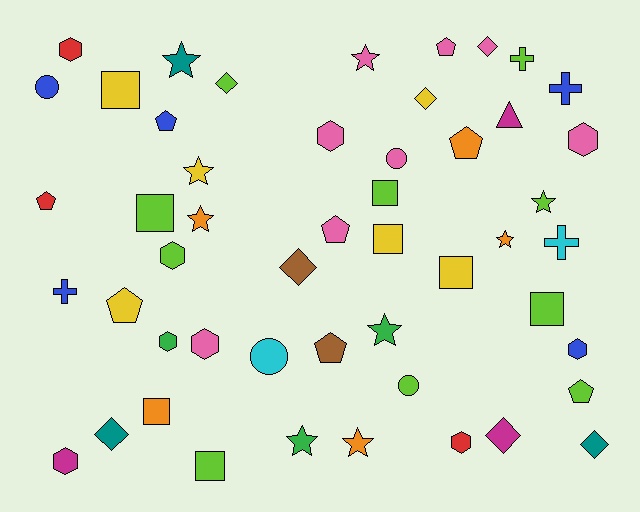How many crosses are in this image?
There are 4 crosses.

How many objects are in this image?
There are 50 objects.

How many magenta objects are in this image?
There are 3 magenta objects.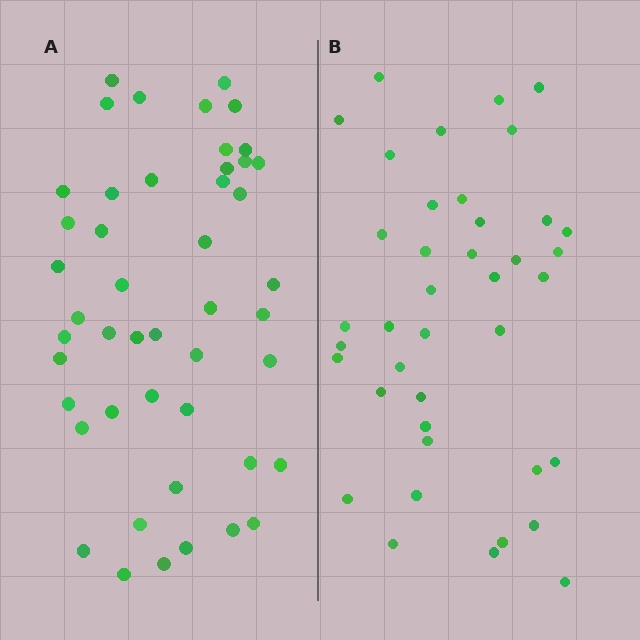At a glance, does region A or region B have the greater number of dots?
Region A (the left region) has more dots.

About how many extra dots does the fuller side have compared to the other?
Region A has roughly 8 or so more dots than region B.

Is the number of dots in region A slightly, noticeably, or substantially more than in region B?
Region A has only slightly more — the two regions are fairly close. The ratio is roughly 1.2 to 1.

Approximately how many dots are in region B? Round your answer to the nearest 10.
About 40 dots.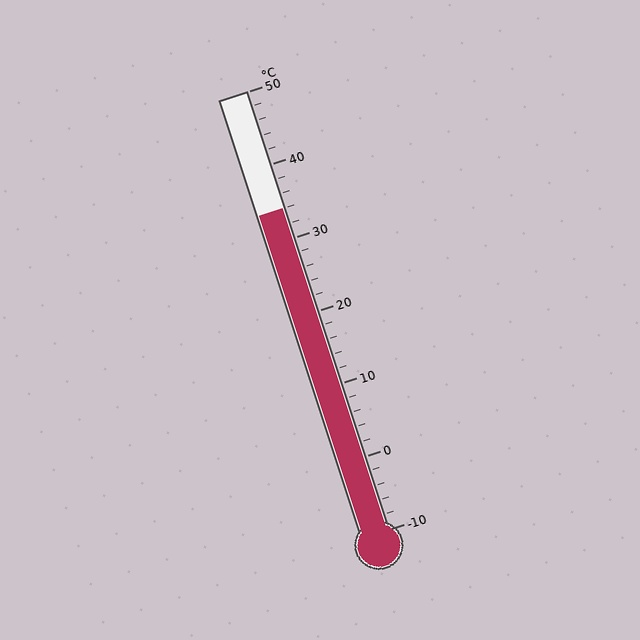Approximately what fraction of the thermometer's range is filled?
The thermometer is filled to approximately 75% of its range.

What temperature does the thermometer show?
The thermometer shows approximately 34°C.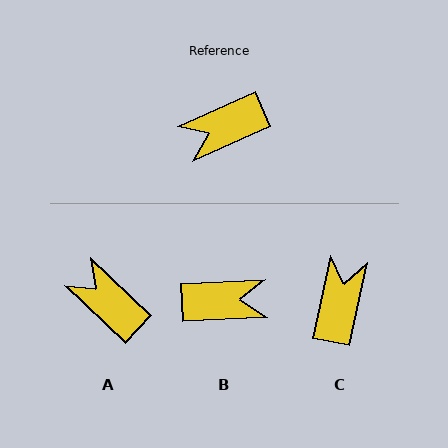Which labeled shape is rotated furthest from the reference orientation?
B, about 159 degrees away.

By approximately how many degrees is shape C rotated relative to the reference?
Approximately 126 degrees clockwise.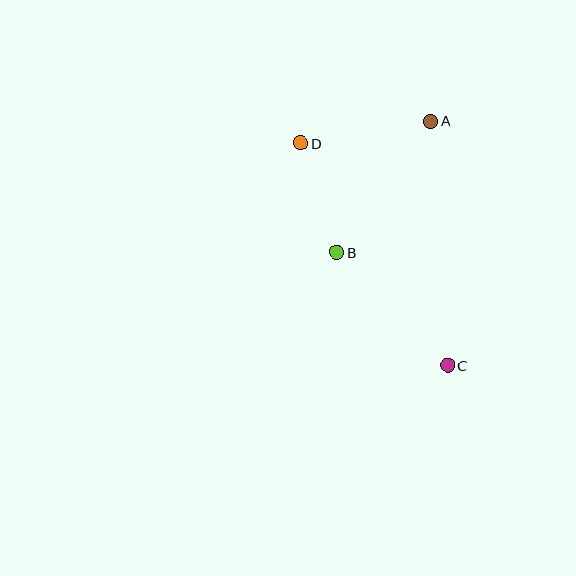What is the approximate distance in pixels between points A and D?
The distance between A and D is approximately 132 pixels.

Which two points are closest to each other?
Points B and D are closest to each other.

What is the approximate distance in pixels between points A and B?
The distance between A and B is approximately 161 pixels.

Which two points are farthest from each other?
Points C and D are farthest from each other.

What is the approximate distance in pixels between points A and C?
The distance between A and C is approximately 244 pixels.